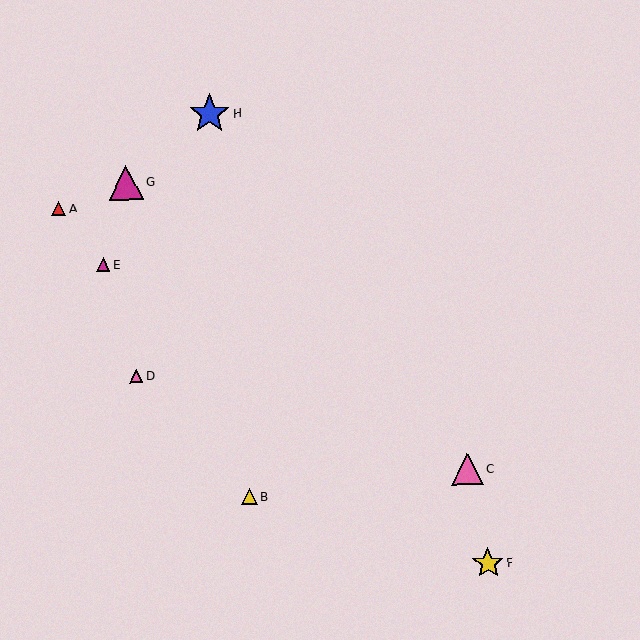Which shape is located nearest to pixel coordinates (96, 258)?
The magenta triangle (labeled E) at (103, 265) is nearest to that location.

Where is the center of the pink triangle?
The center of the pink triangle is at (136, 376).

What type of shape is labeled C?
Shape C is a pink triangle.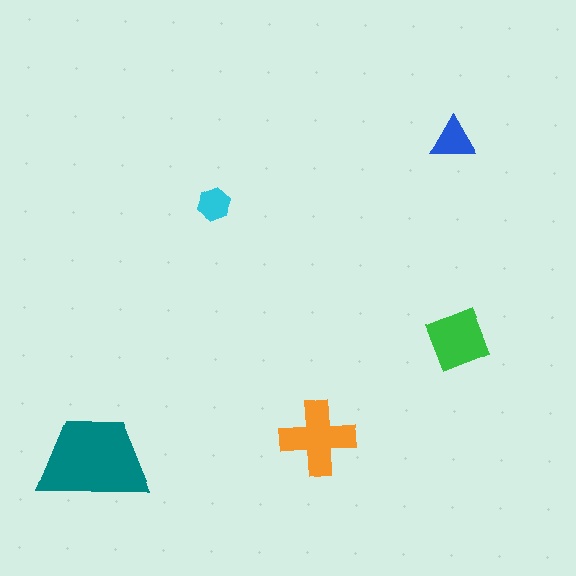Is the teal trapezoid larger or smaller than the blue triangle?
Larger.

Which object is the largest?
The teal trapezoid.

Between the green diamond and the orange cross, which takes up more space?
The orange cross.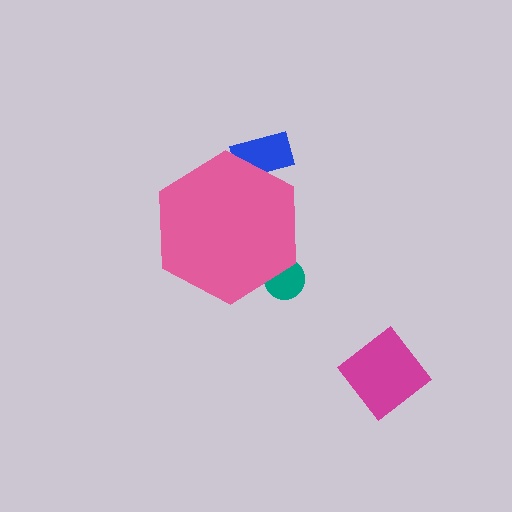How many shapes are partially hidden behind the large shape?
2 shapes are partially hidden.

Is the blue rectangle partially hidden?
Yes, the blue rectangle is partially hidden behind the pink hexagon.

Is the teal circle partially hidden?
Yes, the teal circle is partially hidden behind the pink hexagon.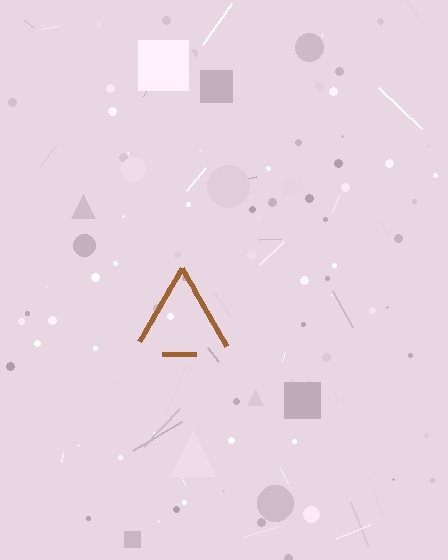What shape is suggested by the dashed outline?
The dashed outline suggests a triangle.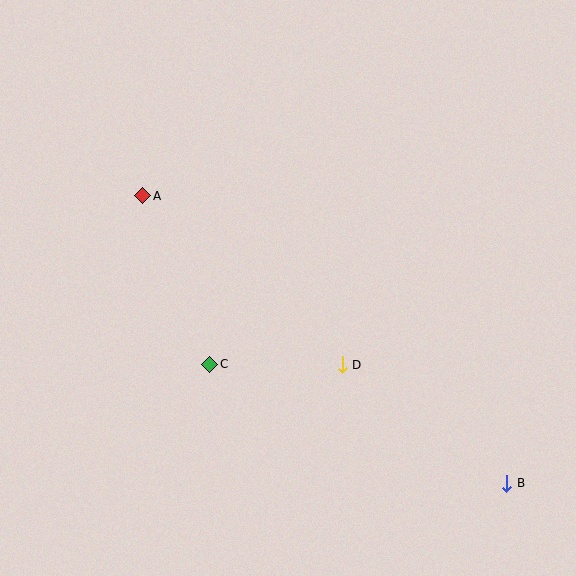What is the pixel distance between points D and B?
The distance between D and B is 203 pixels.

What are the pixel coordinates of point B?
Point B is at (507, 483).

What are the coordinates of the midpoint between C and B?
The midpoint between C and B is at (358, 424).